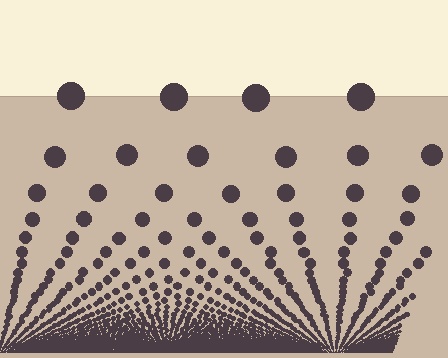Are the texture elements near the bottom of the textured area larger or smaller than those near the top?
Smaller. The gradient is inverted — elements near the bottom are smaller and denser.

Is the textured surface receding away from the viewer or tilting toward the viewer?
The surface appears to tilt toward the viewer. Texture elements get larger and sparser toward the top.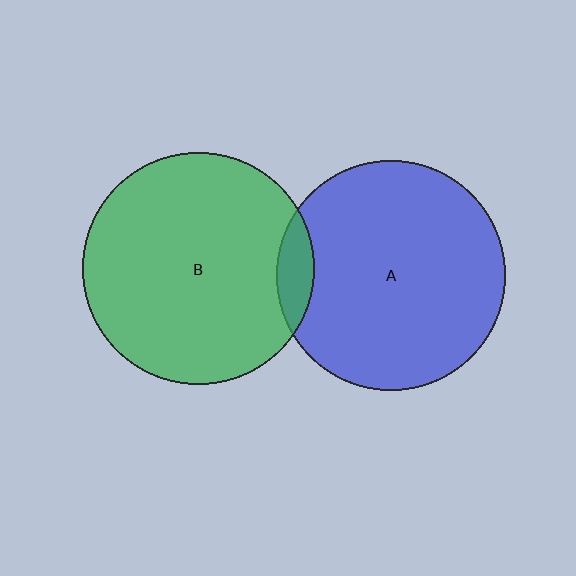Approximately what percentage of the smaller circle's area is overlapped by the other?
Approximately 10%.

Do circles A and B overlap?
Yes.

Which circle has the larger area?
Circle B (green).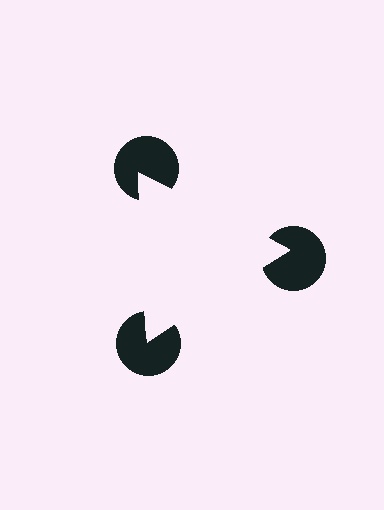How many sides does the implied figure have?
3 sides.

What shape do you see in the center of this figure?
An illusory triangle — its edges are inferred from the aligned wedge cuts in the pac-man discs, not physically drawn.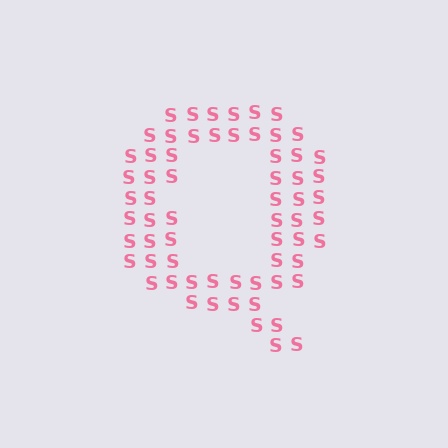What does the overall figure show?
The overall figure shows the letter Q.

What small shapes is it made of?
It is made of small letter S's.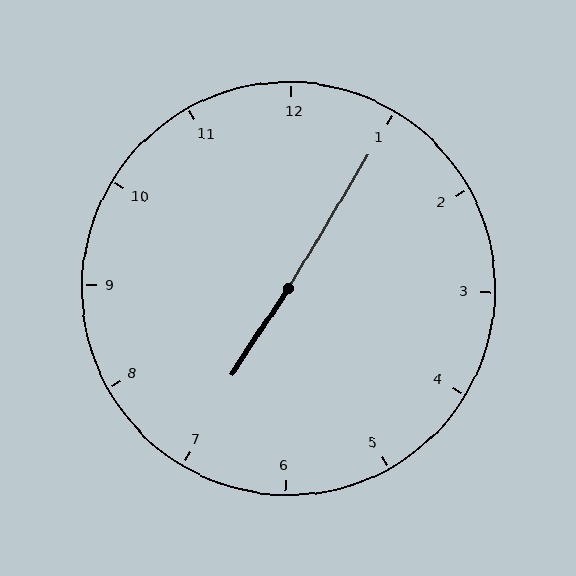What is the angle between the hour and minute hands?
Approximately 178 degrees.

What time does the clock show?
7:05.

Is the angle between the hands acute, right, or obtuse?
It is obtuse.